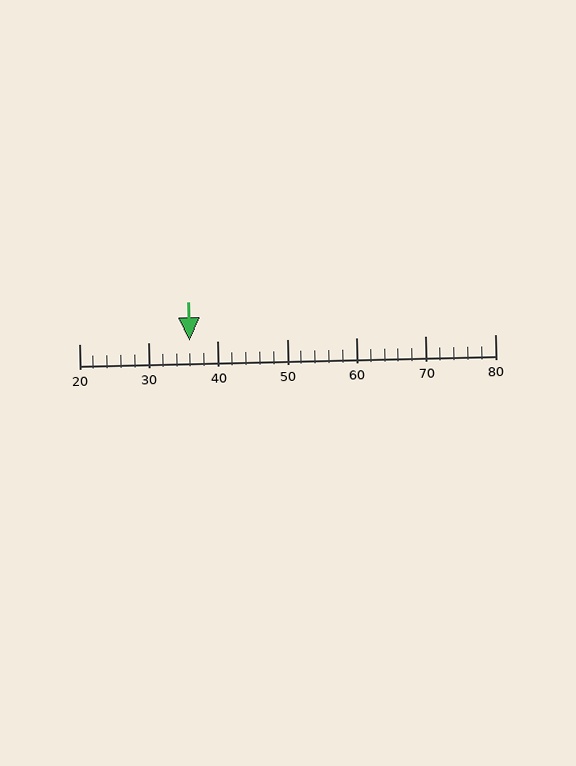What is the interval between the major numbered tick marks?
The major tick marks are spaced 10 units apart.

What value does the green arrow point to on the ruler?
The green arrow points to approximately 36.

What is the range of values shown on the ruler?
The ruler shows values from 20 to 80.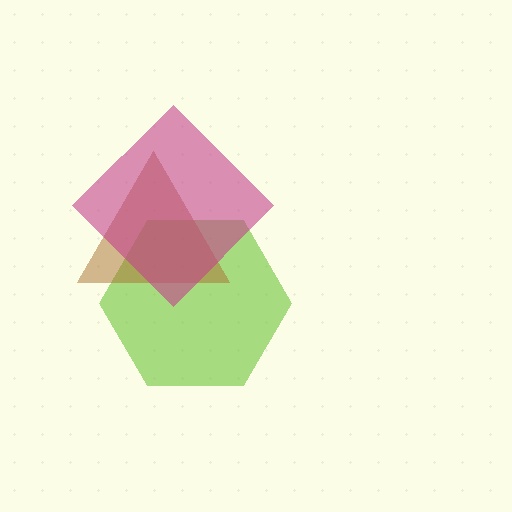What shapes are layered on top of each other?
The layered shapes are: a lime hexagon, a brown triangle, a magenta diamond.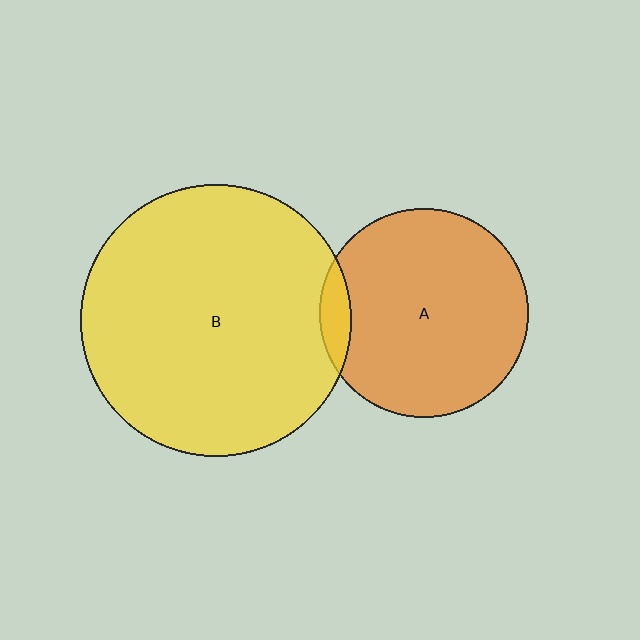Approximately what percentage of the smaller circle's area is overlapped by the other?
Approximately 10%.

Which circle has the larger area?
Circle B (yellow).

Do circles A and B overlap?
Yes.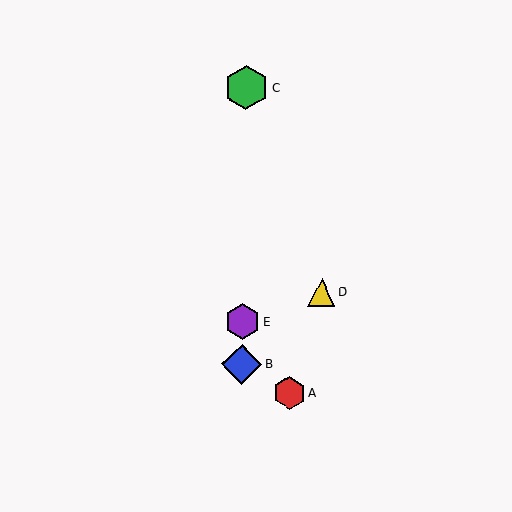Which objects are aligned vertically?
Objects B, C, E are aligned vertically.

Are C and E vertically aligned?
Yes, both are at x≈246.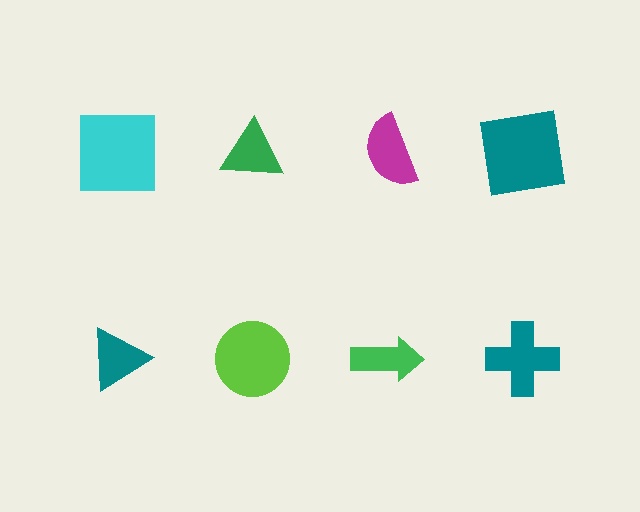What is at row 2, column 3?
A green arrow.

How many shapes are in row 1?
4 shapes.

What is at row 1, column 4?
A teal square.